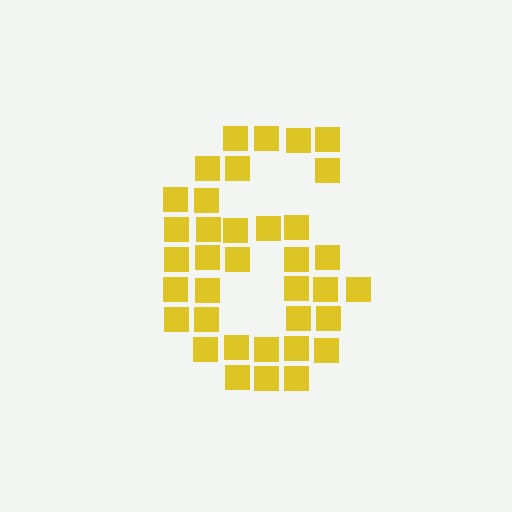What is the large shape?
The large shape is the digit 6.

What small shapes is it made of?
It is made of small squares.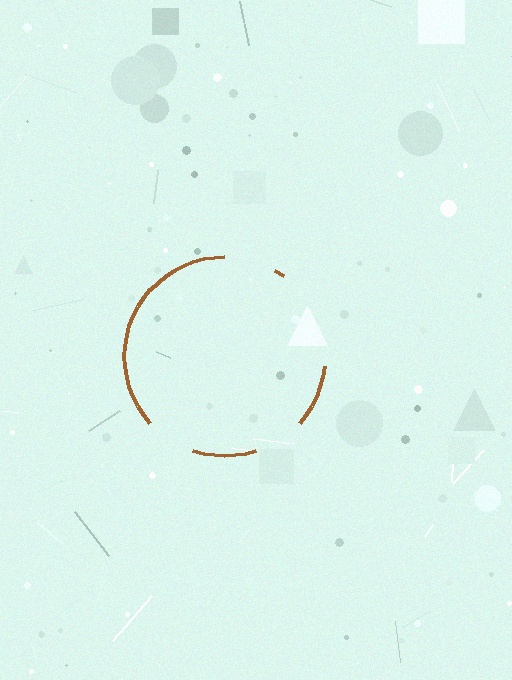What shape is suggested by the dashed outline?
The dashed outline suggests a circle.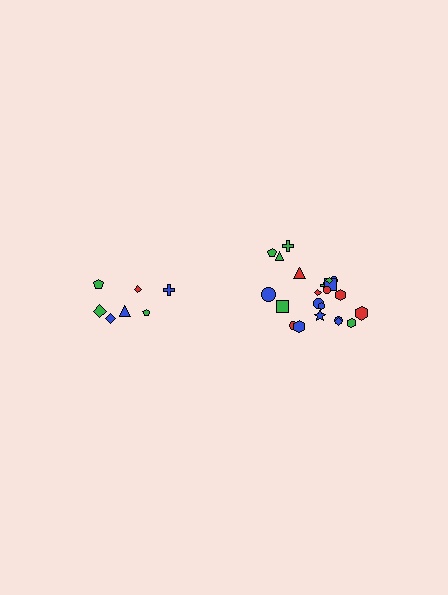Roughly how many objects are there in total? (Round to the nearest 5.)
Roughly 30 objects in total.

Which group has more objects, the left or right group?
The right group.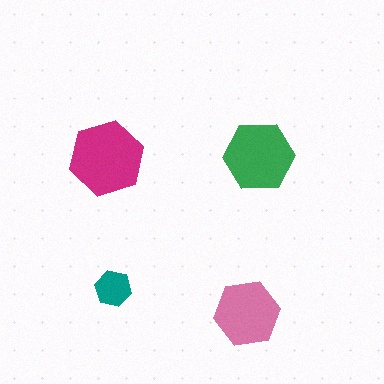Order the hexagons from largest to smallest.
the magenta one, the green one, the pink one, the teal one.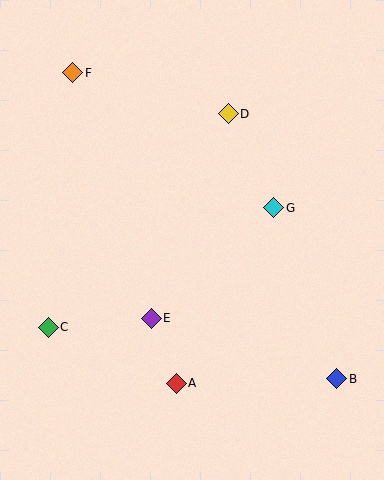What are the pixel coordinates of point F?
Point F is at (73, 73).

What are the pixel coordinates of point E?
Point E is at (151, 318).